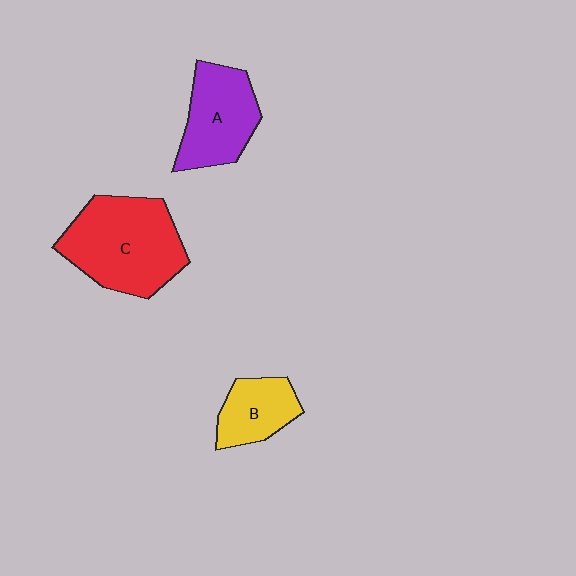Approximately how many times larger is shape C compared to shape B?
Approximately 2.1 times.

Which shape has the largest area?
Shape C (red).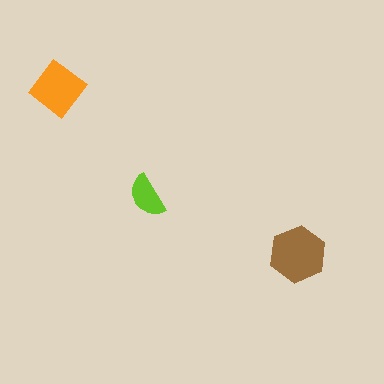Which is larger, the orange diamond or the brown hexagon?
The brown hexagon.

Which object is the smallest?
The lime semicircle.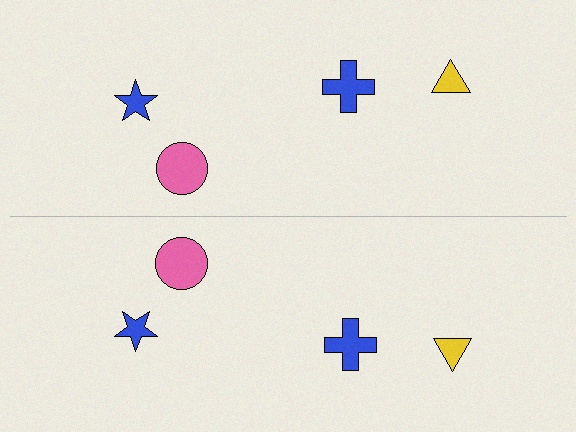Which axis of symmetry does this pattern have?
The pattern has a horizontal axis of symmetry running through the center of the image.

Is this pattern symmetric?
Yes, this pattern has bilateral (reflection) symmetry.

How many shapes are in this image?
There are 8 shapes in this image.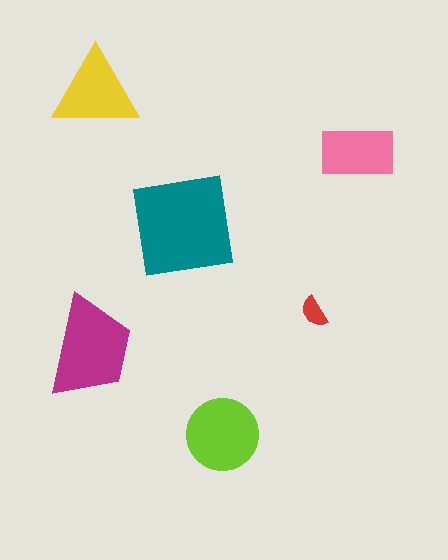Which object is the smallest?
The red semicircle.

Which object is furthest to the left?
The magenta trapezoid is leftmost.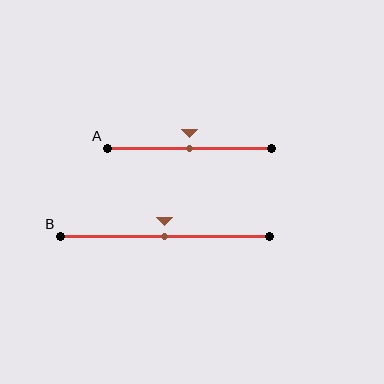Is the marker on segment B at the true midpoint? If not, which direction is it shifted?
Yes, the marker on segment B is at the true midpoint.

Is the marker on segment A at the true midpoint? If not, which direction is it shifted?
Yes, the marker on segment A is at the true midpoint.